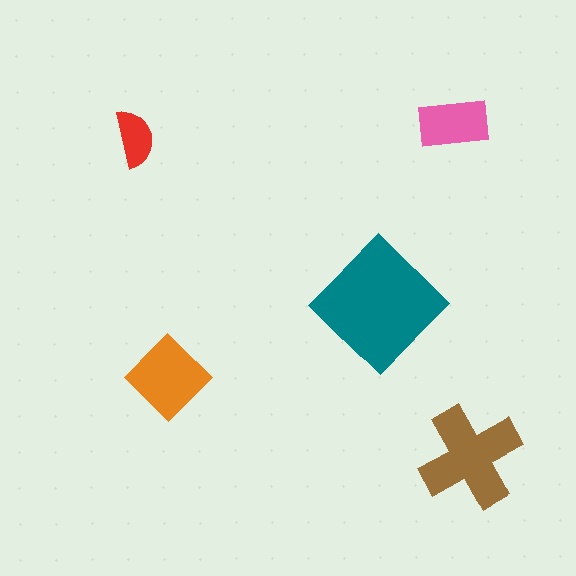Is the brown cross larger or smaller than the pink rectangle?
Larger.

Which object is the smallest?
The red semicircle.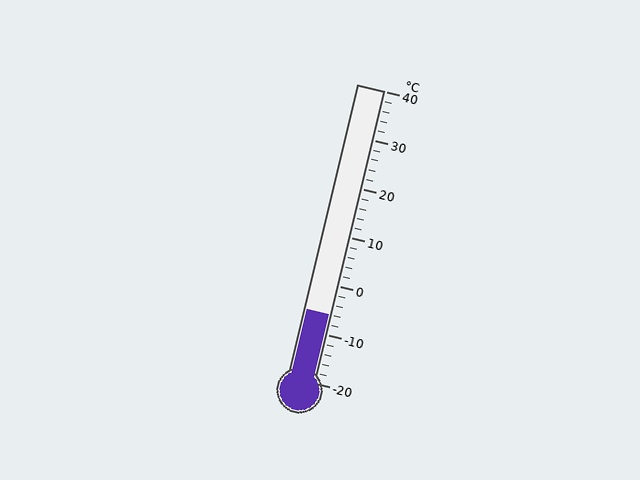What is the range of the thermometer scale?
The thermometer scale ranges from -20°C to 40°C.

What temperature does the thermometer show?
The thermometer shows approximately -6°C.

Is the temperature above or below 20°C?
The temperature is below 20°C.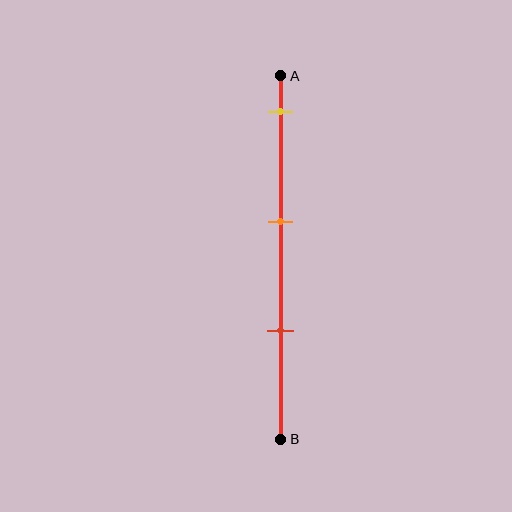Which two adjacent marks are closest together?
The orange and red marks are the closest adjacent pair.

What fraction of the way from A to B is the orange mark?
The orange mark is approximately 40% (0.4) of the way from A to B.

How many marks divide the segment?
There are 3 marks dividing the segment.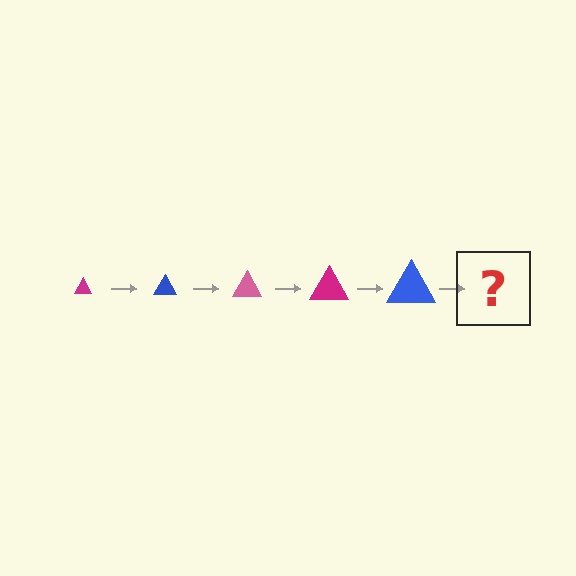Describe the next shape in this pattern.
It should be a pink triangle, larger than the previous one.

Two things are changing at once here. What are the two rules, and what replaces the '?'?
The two rules are that the triangle grows larger each step and the color cycles through magenta, blue, and pink. The '?' should be a pink triangle, larger than the previous one.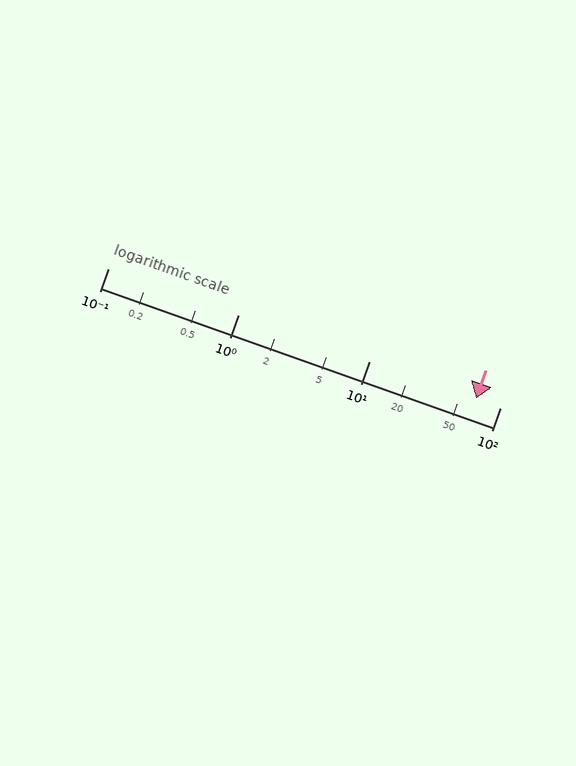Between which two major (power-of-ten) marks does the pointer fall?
The pointer is between 10 and 100.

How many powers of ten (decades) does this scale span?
The scale spans 3 decades, from 0.1 to 100.